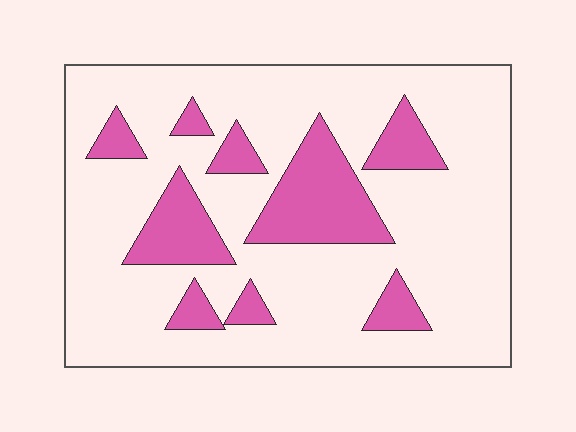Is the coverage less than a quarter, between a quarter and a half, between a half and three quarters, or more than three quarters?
Less than a quarter.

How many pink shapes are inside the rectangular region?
9.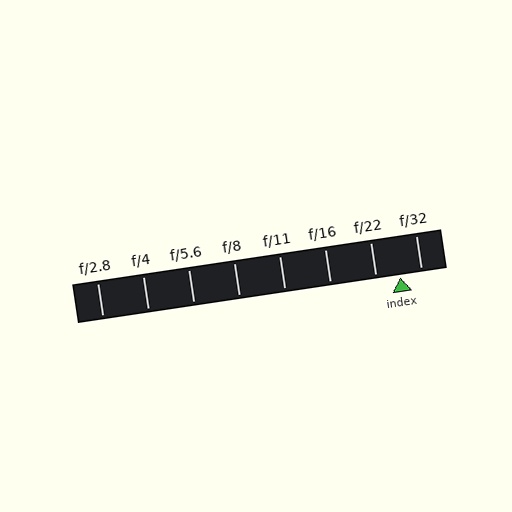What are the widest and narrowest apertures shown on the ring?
The widest aperture shown is f/2.8 and the narrowest is f/32.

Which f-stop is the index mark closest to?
The index mark is closest to f/32.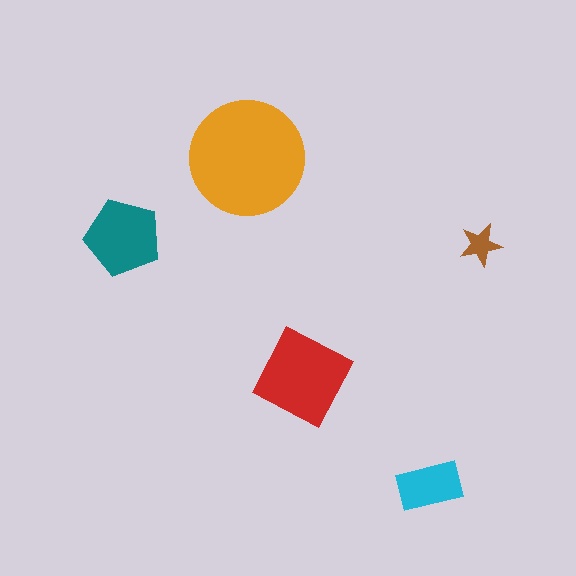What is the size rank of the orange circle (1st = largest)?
1st.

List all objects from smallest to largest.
The brown star, the cyan rectangle, the teal pentagon, the red square, the orange circle.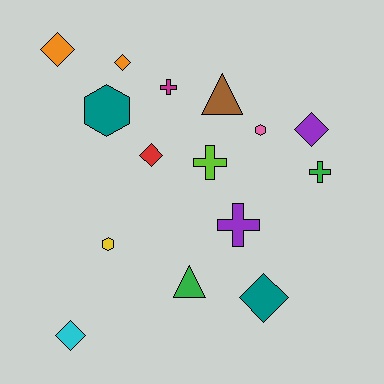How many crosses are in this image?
There are 4 crosses.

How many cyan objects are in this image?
There is 1 cyan object.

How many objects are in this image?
There are 15 objects.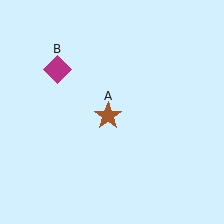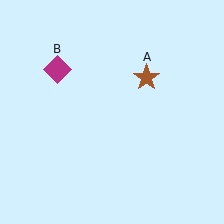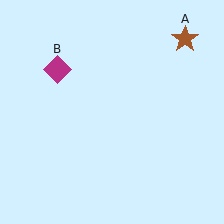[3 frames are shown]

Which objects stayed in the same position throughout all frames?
Magenta diamond (object B) remained stationary.